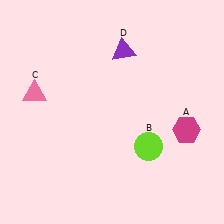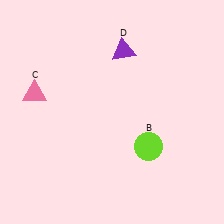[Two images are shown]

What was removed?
The magenta hexagon (A) was removed in Image 2.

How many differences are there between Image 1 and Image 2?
There is 1 difference between the two images.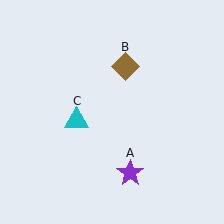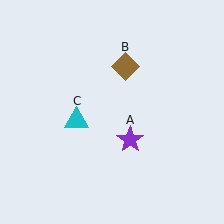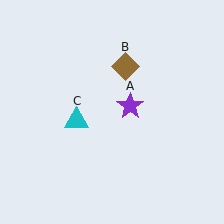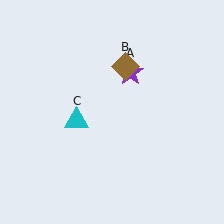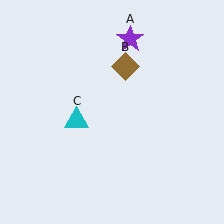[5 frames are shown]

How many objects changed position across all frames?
1 object changed position: purple star (object A).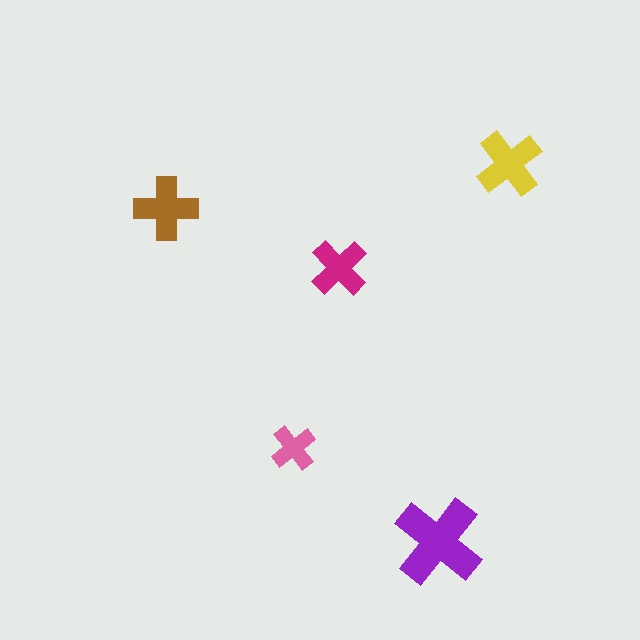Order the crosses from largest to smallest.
the purple one, the yellow one, the brown one, the magenta one, the pink one.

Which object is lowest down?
The purple cross is bottommost.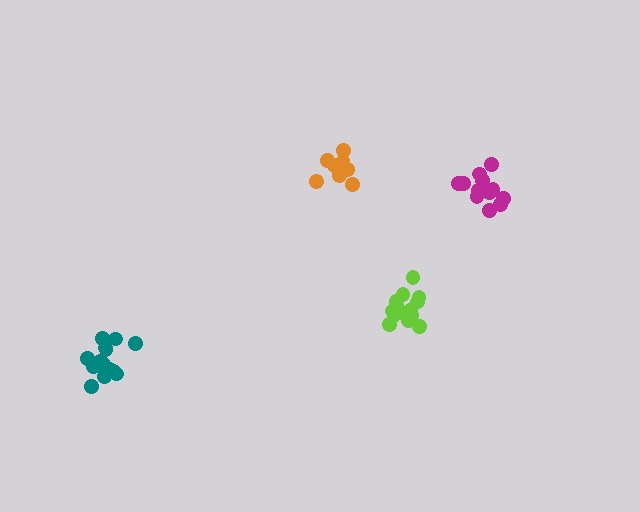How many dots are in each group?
Group 1: 14 dots, Group 2: 16 dots, Group 3: 12 dots, Group 4: 13 dots (55 total).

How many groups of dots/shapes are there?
There are 4 groups.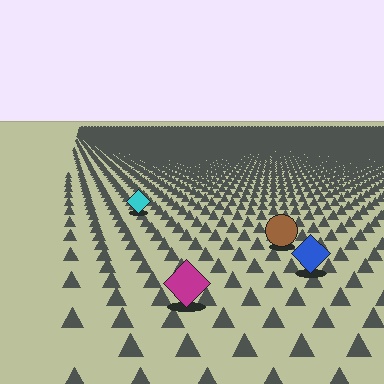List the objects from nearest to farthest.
From nearest to farthest: the magenta diamond, the blue diamond, the brown circle, the cyan diamond.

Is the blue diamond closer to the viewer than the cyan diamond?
Yes. The blue diamond is closer — you can tell from the texture gradient: the ground texture is coarser near it.